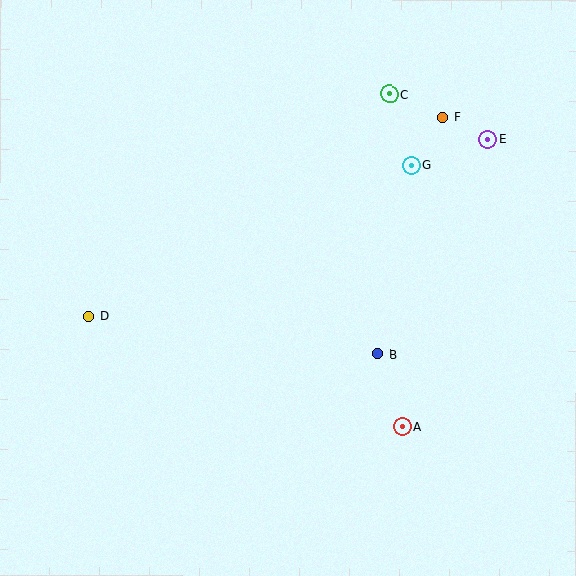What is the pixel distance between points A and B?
The distance between A and B is 77 pixels.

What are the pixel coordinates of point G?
Point G is at (411, 165).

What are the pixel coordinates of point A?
Point A is at (403, 427).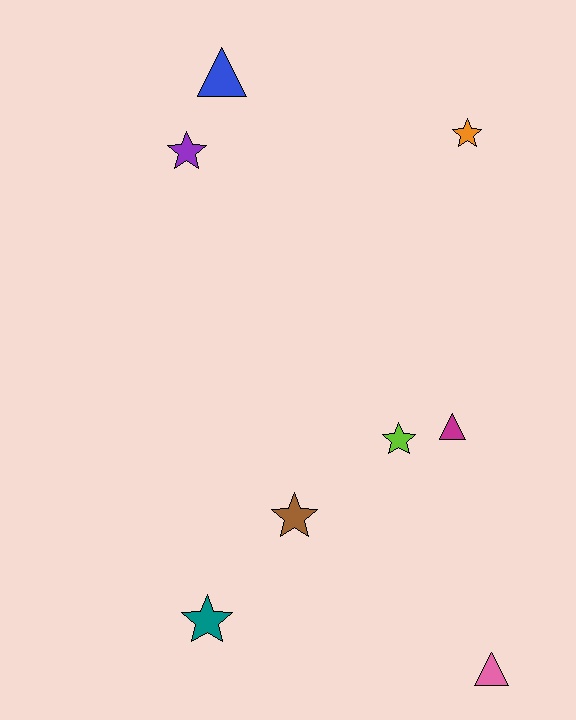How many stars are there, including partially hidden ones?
There are 5 stars.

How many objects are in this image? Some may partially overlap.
There are 8 objects.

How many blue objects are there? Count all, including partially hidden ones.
There is 1 blue object.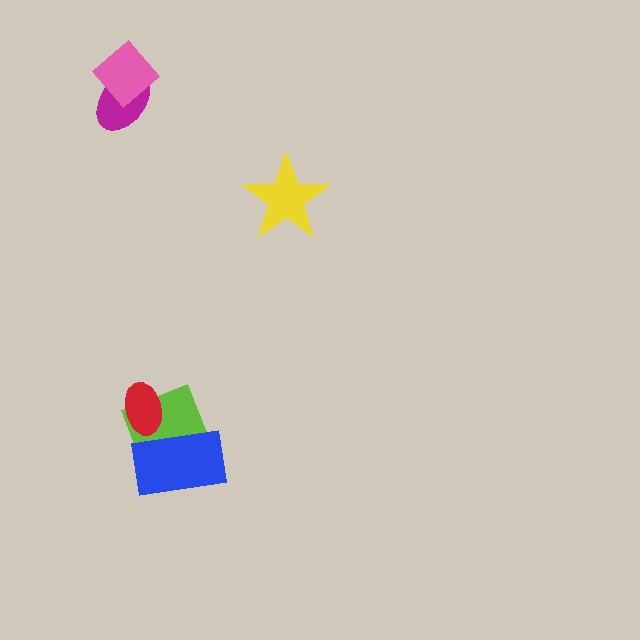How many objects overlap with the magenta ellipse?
1 object overlaps with the magenta ellipse.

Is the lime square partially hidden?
Yes, it is partially covered by another shape.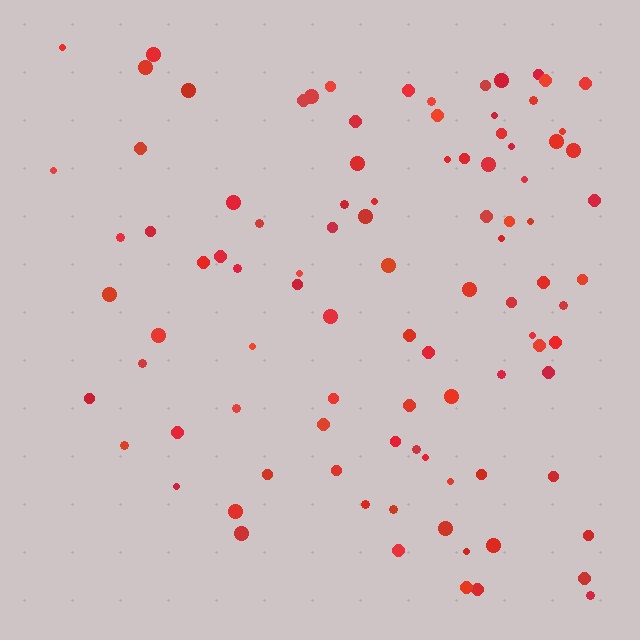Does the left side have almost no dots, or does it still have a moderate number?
Still a moderate number, just noticeably fewer than the right.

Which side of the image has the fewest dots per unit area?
The left.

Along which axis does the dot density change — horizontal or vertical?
Horizontal.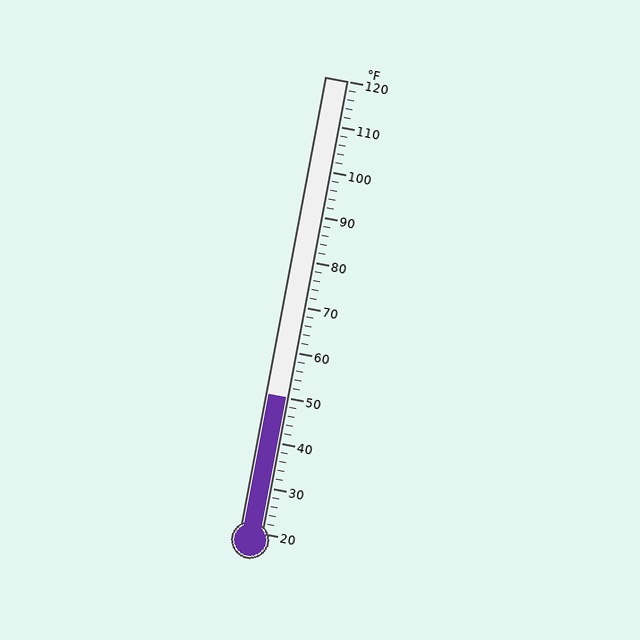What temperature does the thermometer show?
The thermometer shows approximately 50°F.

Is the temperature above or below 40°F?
The temperature is above 40°F.